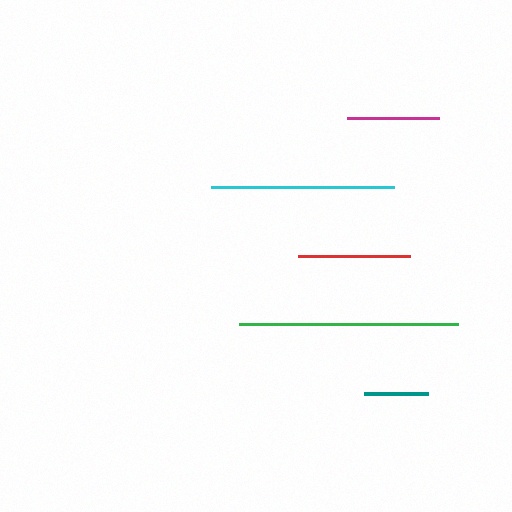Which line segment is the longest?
The green line is the longest at approximately 220 pixels.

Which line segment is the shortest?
The teal line is the shortest at approximately 64 pixels.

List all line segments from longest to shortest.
From longest to shortest: green, cyan, red, magenta, teal.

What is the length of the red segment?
The red segment is approximately 113 pixels long.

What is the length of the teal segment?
The teal segment is approximately 64 pixels long.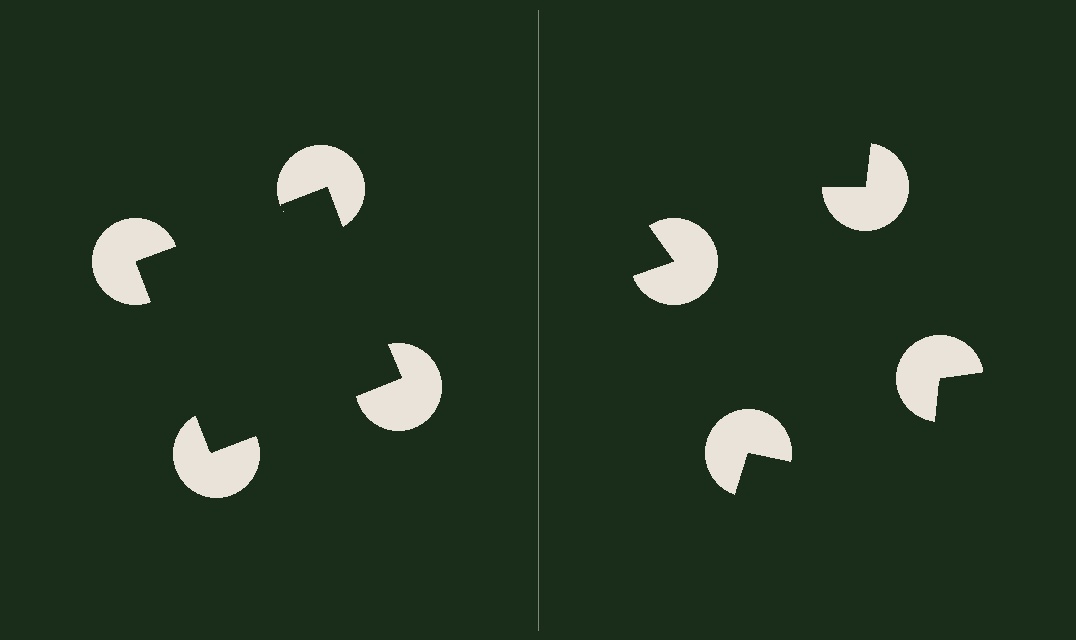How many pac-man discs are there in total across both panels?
8 — 4 on each side.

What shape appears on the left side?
An illusory square.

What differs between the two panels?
The pac-man discs are positioned identically on both sides; only the wedge orientations differ. On the left they align to a square; on the right they are misaligned.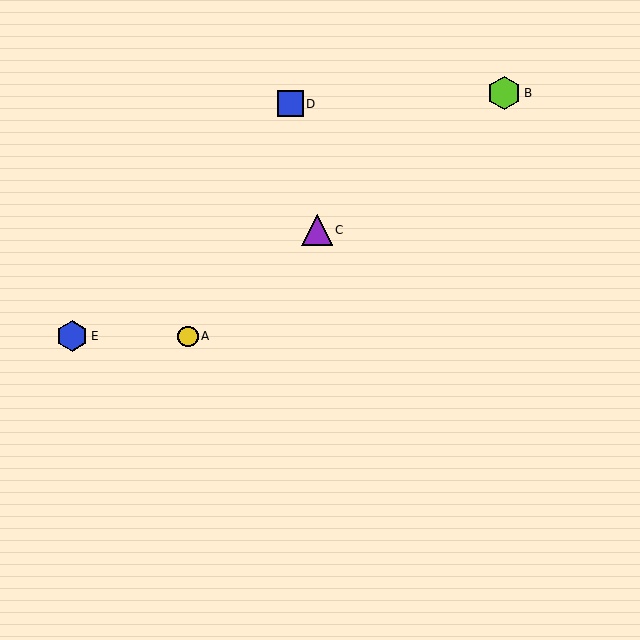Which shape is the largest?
The lime hexagon (labeled B) is the largest.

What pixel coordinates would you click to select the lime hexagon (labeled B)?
Click at (504, 93) to select the lime hexagon B.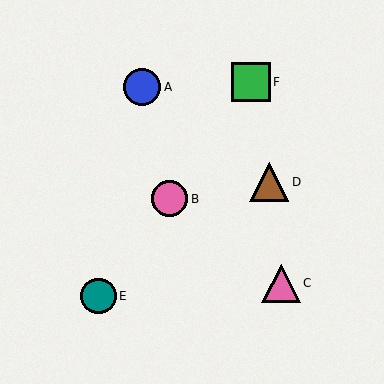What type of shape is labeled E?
Shape E is a teal circle.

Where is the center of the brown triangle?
The center of the brown triangle is at (269, 182).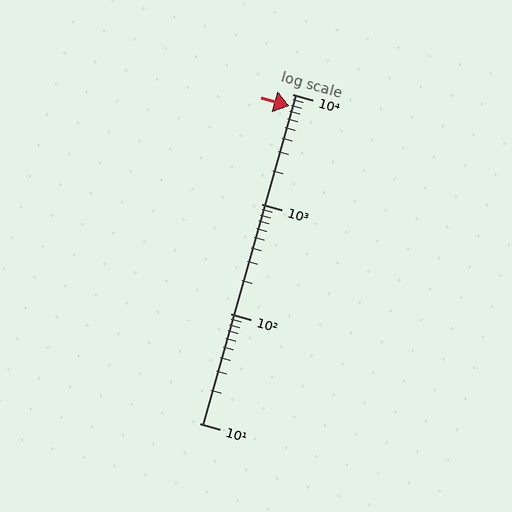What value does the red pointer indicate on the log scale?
The pointer indicates approximately 7700.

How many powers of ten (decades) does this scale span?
The scale spans 3 decades, from 10 to 10000.